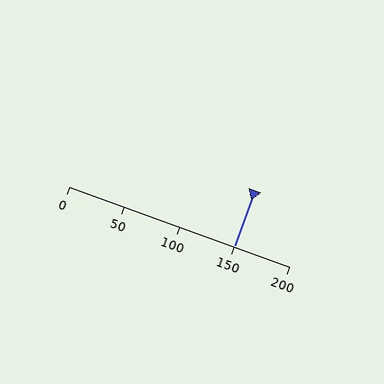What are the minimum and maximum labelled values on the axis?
The axis runs from 0 to 200.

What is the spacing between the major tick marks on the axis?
The major ticks are spaced 50 apart.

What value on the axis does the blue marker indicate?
The marker indicates approximately 150.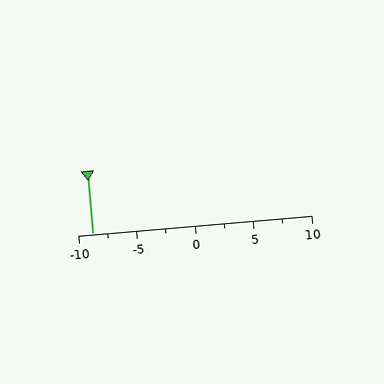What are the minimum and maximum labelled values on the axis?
The axis runs from -10 to 10.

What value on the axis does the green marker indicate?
The marker indicates approximately -8.8.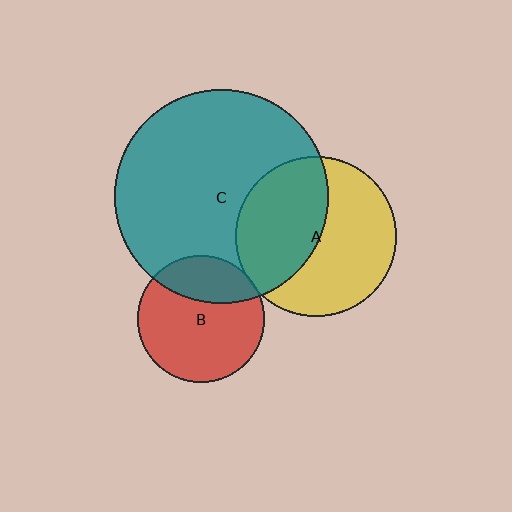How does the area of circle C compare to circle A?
Approximately 1.8 times.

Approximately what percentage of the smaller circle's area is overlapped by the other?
Approximately 30%.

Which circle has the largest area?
Circle C (teal).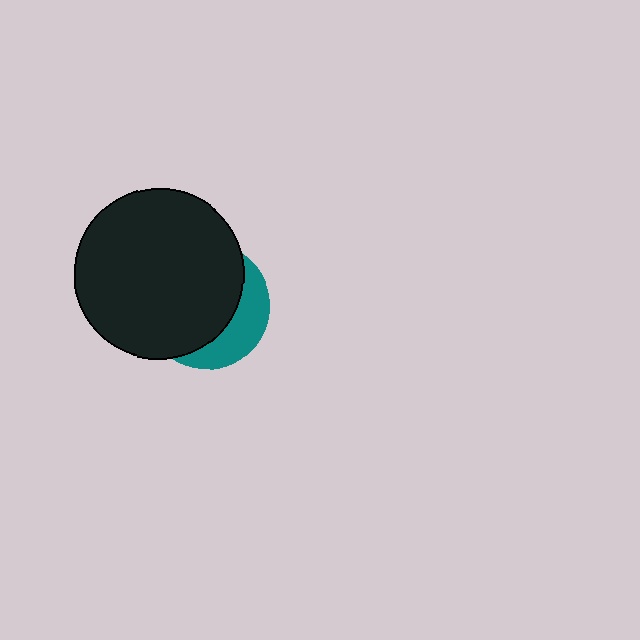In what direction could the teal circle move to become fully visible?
The teal circle could move right. That would shift it out from behind the black circle entirely.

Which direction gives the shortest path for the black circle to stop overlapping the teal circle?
Moving left gives the shortest separation.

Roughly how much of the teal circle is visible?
A small part of it is visible (roughly 31%).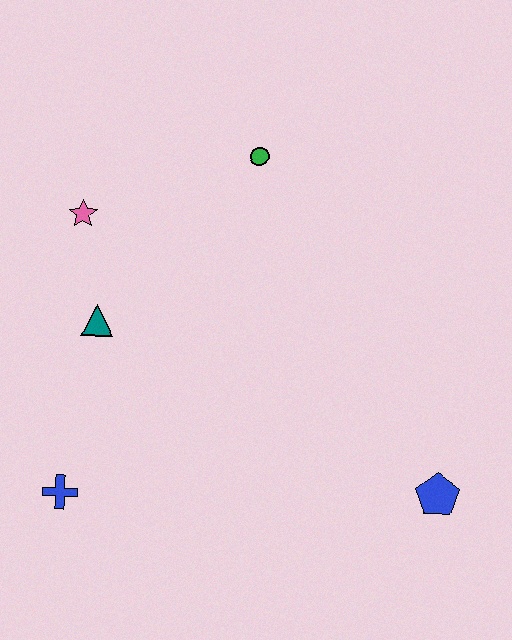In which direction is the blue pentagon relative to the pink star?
The blue pentagon is to the right of the pink star.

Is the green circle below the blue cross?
No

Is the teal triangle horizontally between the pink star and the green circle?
Yes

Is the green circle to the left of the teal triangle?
No